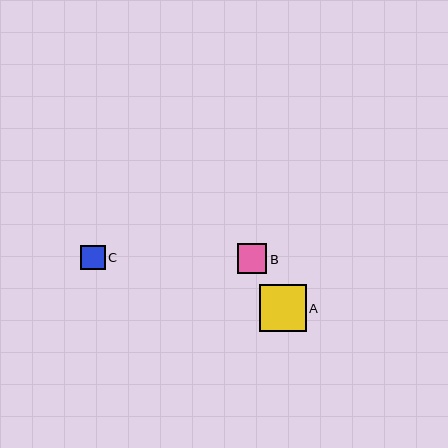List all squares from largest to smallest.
From largest to smallest: A, B, C.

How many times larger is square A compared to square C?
Square A is approximately 1.9 times the size of square C.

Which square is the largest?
Square A is the largest with a size of approximately 47 pixels.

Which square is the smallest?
Square C is the smallest with a size of approximately 25 pixels.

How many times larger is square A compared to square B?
Square A is approximately 1.6 times the size of square B.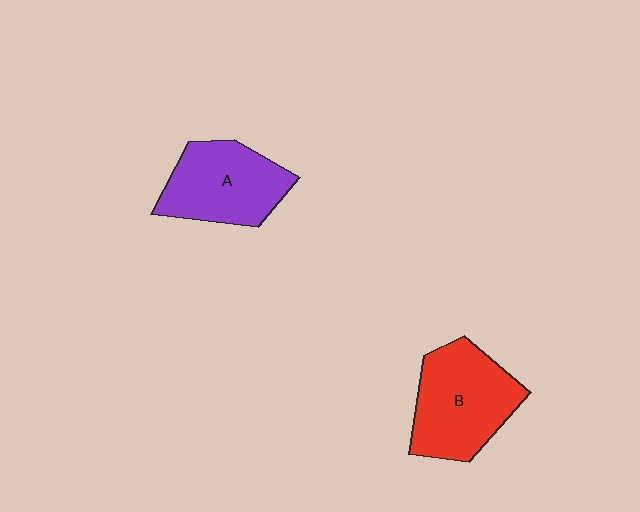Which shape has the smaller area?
Shape A (purple).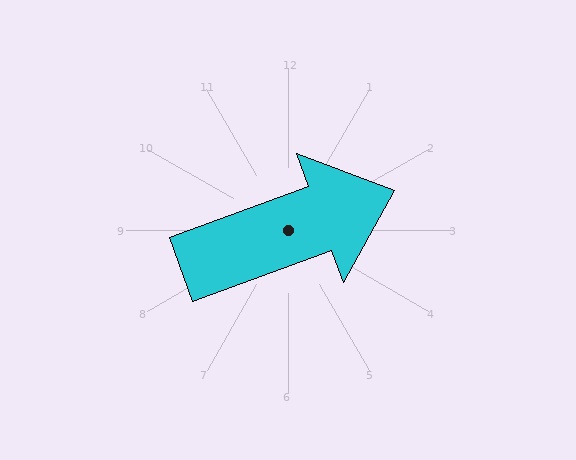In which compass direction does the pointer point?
East.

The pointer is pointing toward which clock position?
Roughly 2 o'clock.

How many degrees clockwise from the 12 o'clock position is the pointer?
Approximately 70 degrees.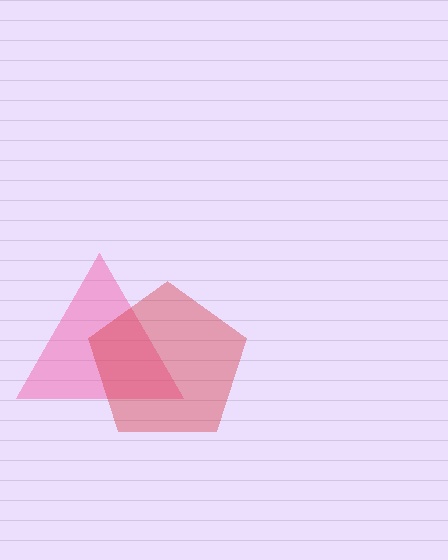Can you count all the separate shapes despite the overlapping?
Yes, there are 2 separate shapes.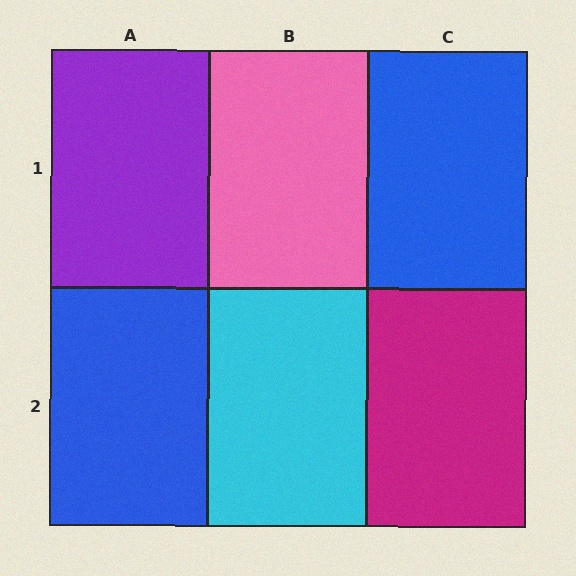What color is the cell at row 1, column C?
Blue.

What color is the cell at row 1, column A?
Purple.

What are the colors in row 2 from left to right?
Blue, cyan, magenta.